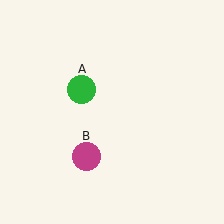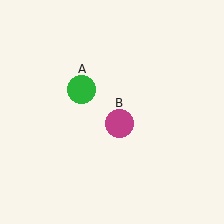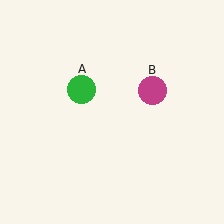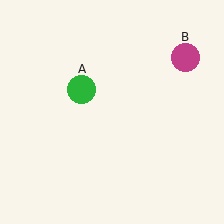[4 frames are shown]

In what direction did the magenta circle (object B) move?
The magenta circle (object B) moved up and to the right.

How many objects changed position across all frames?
1 object changed position: magenta circle (object B).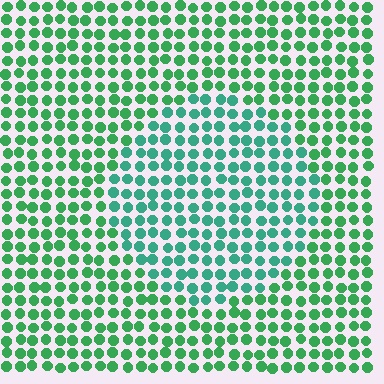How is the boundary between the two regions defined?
The boundary is defined purely by a slight shift in hue (about 26 degrees). Spacing, size, and orientation are identical on both sides.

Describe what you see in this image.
The image is filled with small green elements in a uniform arrangement. A circle-shaped region is visible where the elements are tinted to a slightly different hue, forming a subtle color boundary.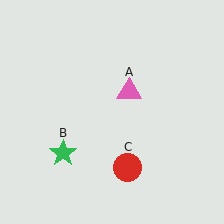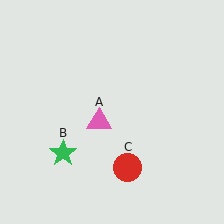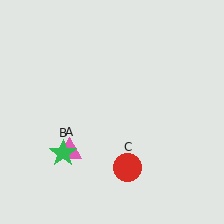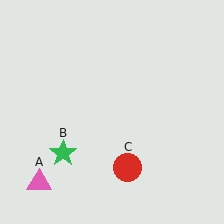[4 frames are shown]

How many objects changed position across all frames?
1 object changed position: pink triangle (object A).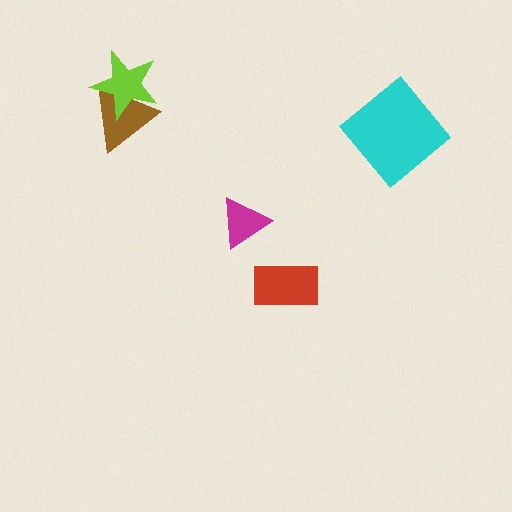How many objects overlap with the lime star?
1 object overlaps with the lime star.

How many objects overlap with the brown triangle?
1 object overlaps with the brown triangle.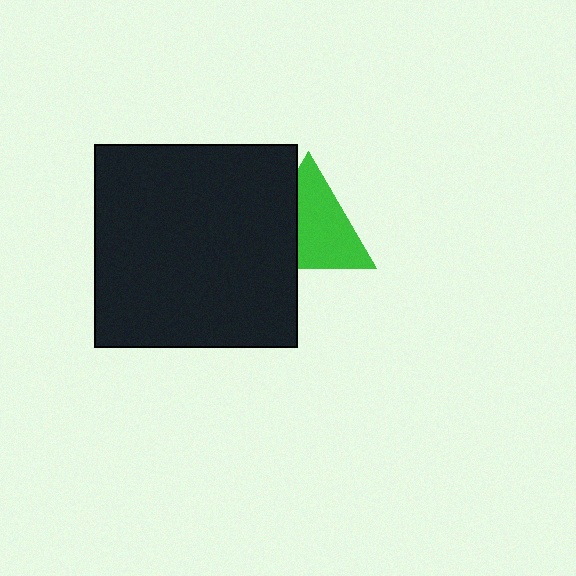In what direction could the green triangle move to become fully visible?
The green triangle could move right. That would shift it out from behind the black square entirely.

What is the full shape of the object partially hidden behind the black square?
The partially hidden object is a green triangle.